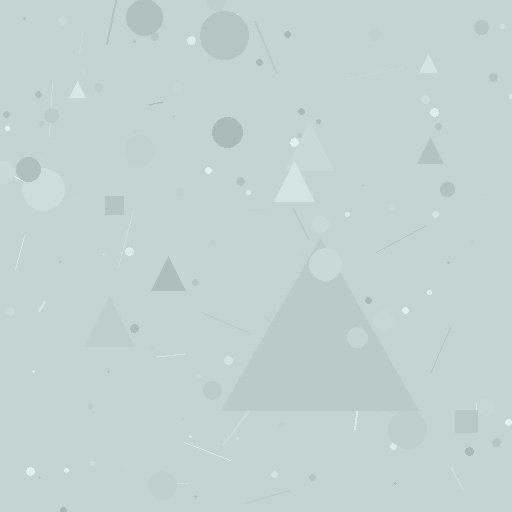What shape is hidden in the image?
A triangle is hidden in the image.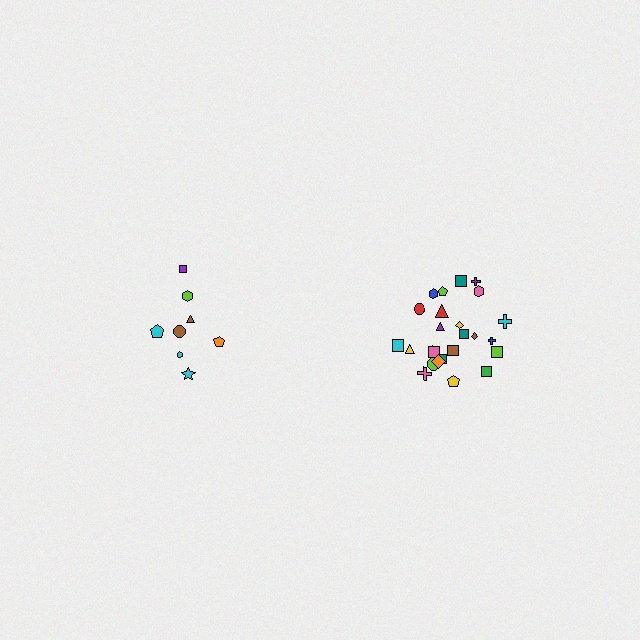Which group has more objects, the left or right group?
The right group.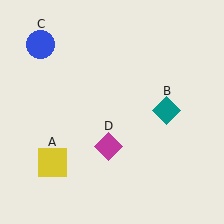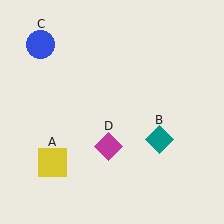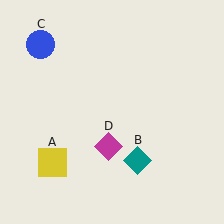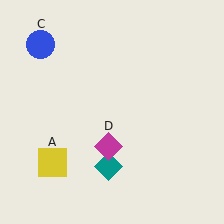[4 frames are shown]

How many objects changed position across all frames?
1 object changed position: teal diamond (object B).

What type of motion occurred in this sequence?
The teal diamond (object B) rotated clockwise around the center of the scene.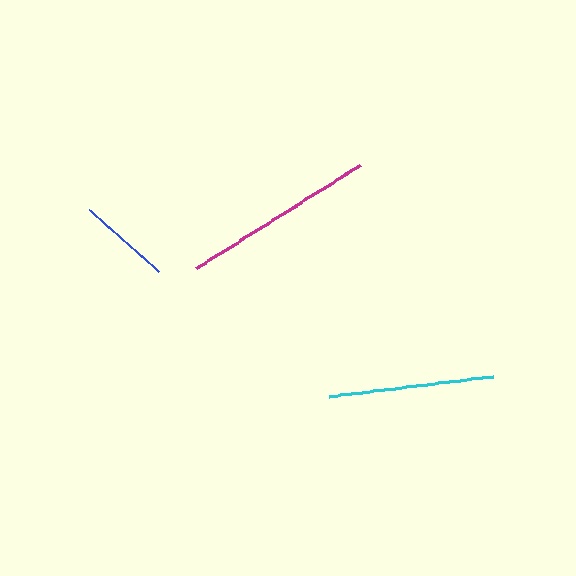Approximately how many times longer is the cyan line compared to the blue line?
The cyan line is approximately 1.8 times the length of the blue line.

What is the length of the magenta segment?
The magenta segment is approximately 193 pixels long.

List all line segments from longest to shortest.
From longest to shortest: magenta, cyan, blue.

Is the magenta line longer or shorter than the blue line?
The magenta line is longer than the blue line.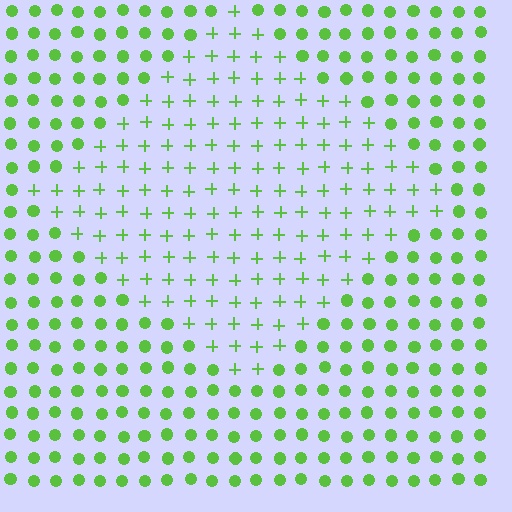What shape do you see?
I see a diamond.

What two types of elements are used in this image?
The image uses plus signs inside the diamond region and circles outside it.